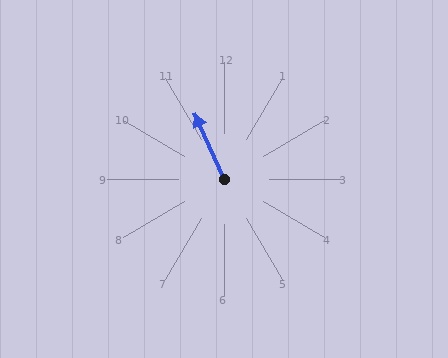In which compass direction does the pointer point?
Northwest.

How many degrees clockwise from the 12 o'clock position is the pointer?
Approximately 336 degrees.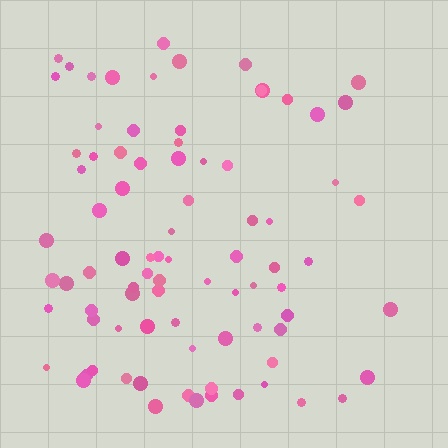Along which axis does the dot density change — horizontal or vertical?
Horizontal.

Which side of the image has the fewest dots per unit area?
The right.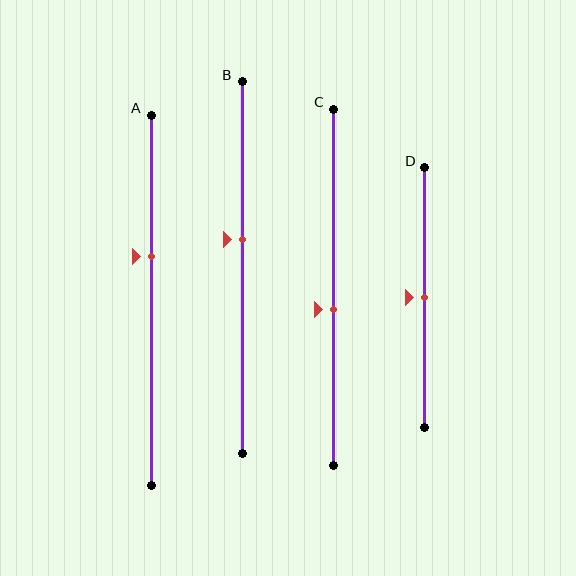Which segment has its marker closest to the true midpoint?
Segment D has its marker closest to the true midpoint.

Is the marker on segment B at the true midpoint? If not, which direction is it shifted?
No, the marker on segment B is shifted upward by about 8% of the segment length.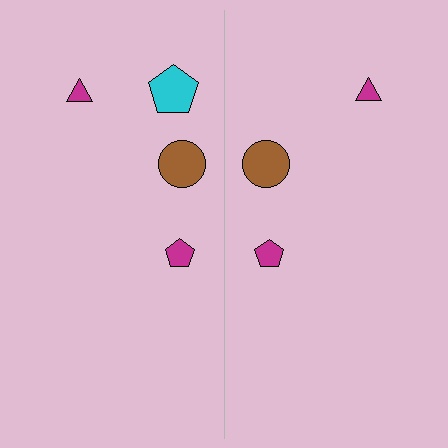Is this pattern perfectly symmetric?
No, the pattern is not perfectly symmetric. A cyan pentagon is missing from the right side.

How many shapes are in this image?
There are 7 shapes in this image.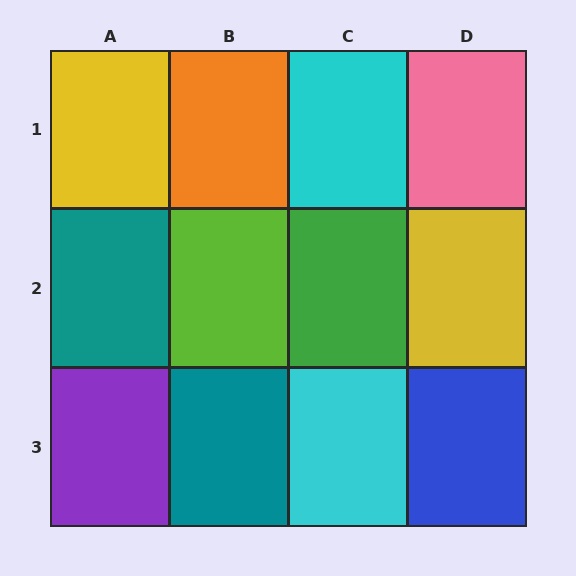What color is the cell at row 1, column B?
Orange.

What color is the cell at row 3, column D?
Blue.